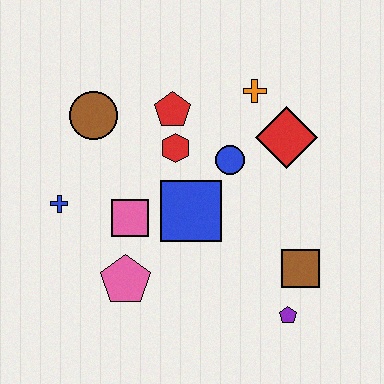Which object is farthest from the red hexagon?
The purple pentagon is farthest from the red hexagon.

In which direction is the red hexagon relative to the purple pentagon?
The red hexagon is above the purple pentagon.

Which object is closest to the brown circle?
The red pentagon is closest to the brown circle.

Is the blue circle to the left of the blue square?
No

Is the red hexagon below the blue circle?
No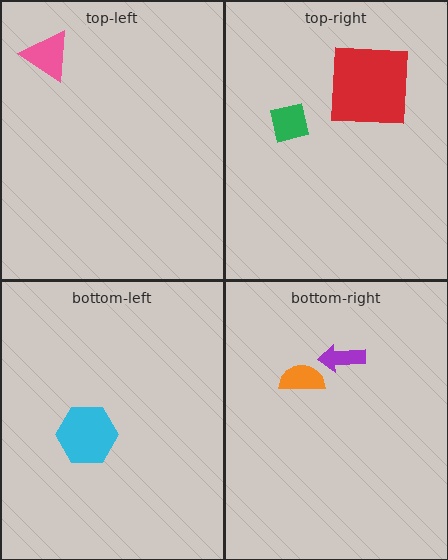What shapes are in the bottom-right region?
The purple arrow, the orange semicircle.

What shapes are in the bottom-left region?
The cyan hexagon.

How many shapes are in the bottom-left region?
1.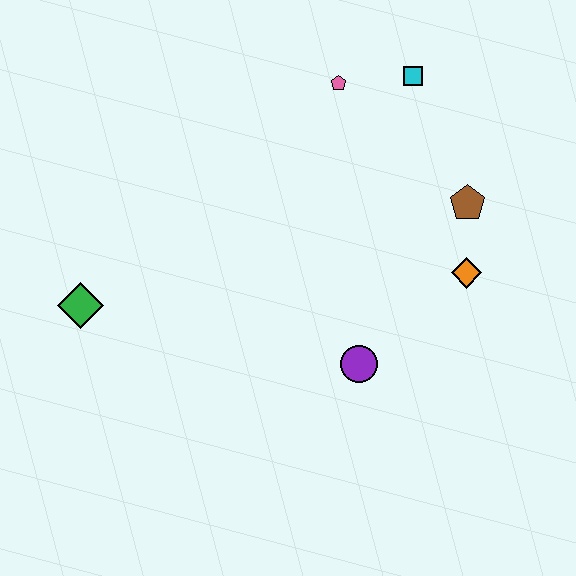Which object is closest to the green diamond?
The purple circle is closest to the green diamond.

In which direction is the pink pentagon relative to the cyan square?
The pink pentagon is to the left of the cyan square.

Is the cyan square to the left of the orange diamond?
Yes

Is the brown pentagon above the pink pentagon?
No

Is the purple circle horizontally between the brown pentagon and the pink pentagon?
Yes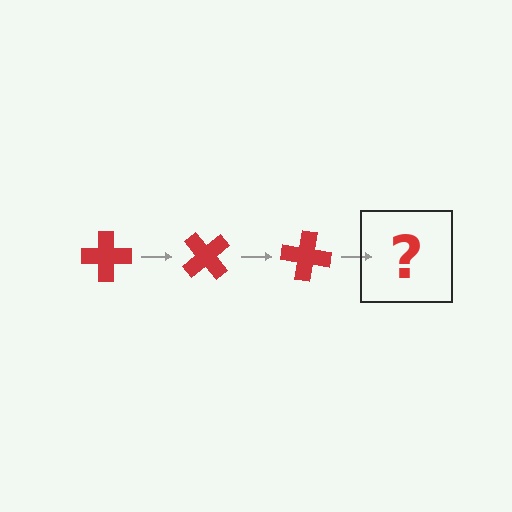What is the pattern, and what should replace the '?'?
The pattern is that the cross rotates 50 degrees each step. The '?' should be a red cross rotated 150 degrees.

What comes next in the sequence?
The next element should be a red cross rotated 150 degrees.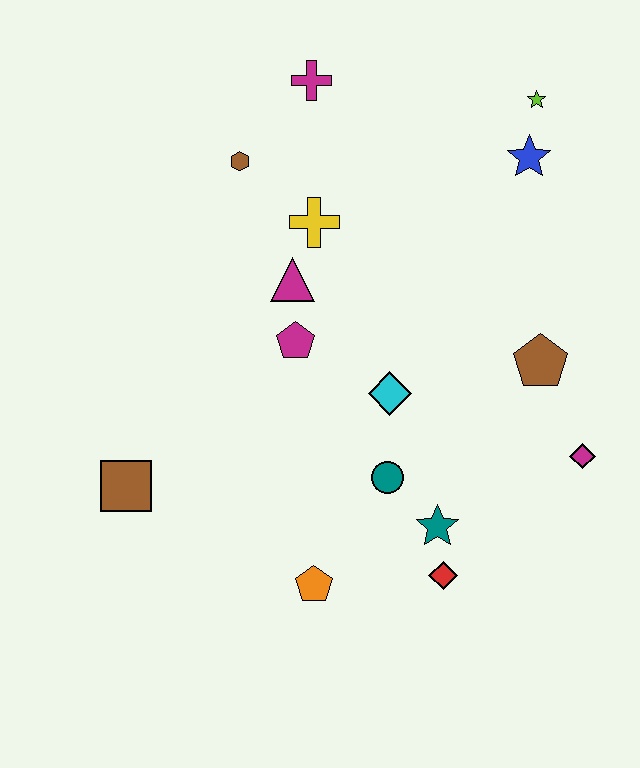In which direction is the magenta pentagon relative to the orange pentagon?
The magenta pentagon is above the orange pentagon.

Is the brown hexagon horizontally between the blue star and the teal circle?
No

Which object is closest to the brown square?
The orange pentagon is closest to the brown square.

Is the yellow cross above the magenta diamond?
Yes